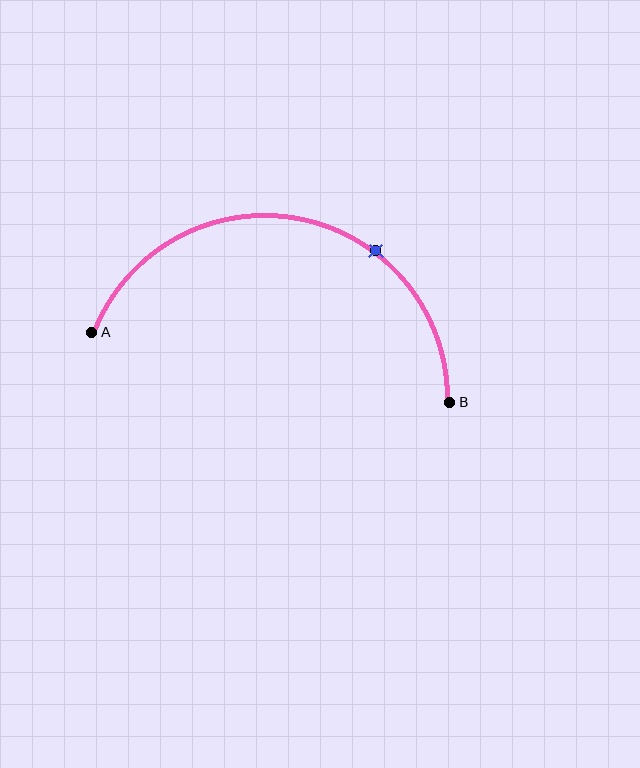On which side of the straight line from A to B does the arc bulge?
The arc bulges above the straight line connecting A and B.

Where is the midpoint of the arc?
The arc midpoint is the point on the curve farthest from the straight line joining A and B. It sits above that line.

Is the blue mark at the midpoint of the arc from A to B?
No. The blue mark lies on the arc but is closer to endpoint B. The arc midpoint would be at the point on the curve equidistant along the arc from both A and B.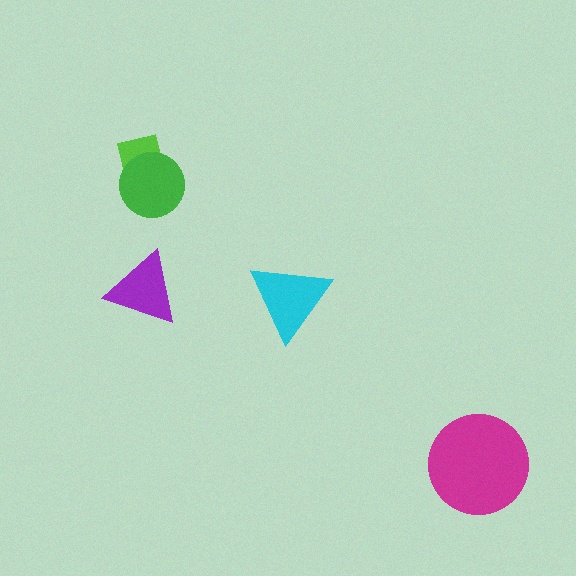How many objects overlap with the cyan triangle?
0 objects overlap with the cyan triangle.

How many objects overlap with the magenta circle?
0 objects overlap with the magenta circle.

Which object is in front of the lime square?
The green circle is in front of the lime square.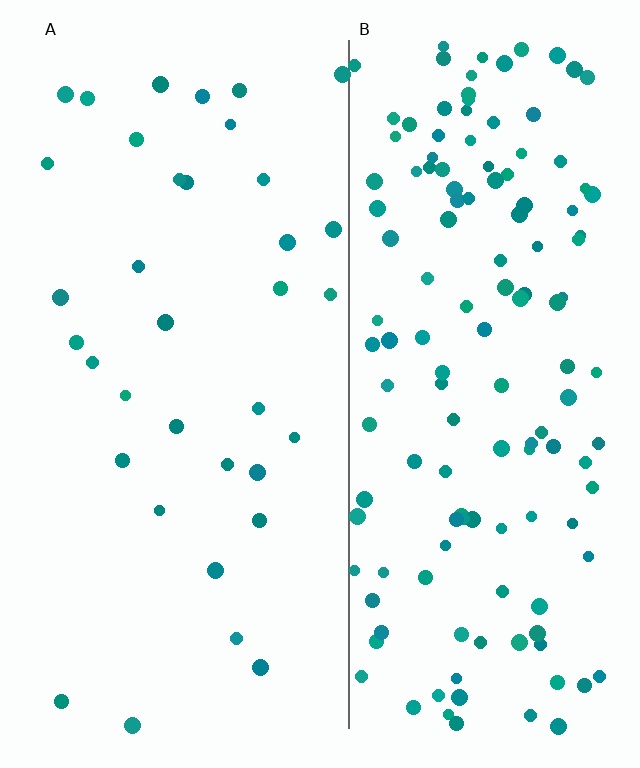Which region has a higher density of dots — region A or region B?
B (the right).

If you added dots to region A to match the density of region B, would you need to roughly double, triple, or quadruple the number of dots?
Approximately quadruple.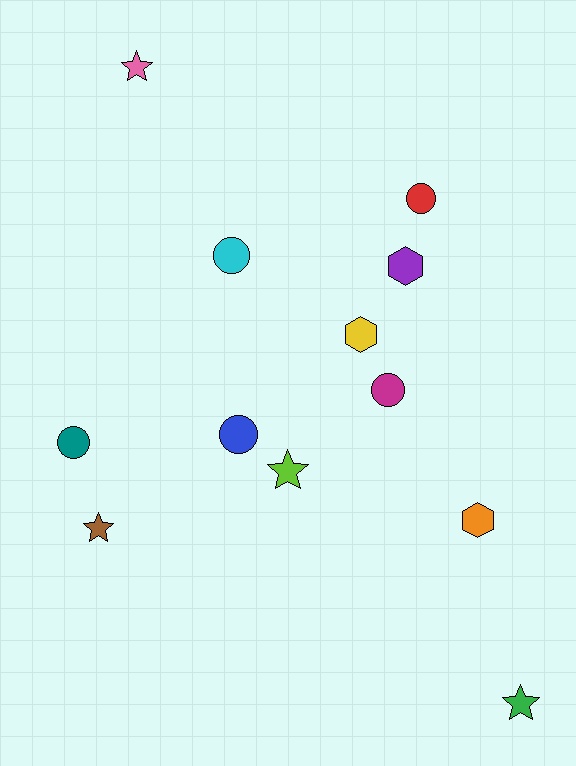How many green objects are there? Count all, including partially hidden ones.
There is 1 green object.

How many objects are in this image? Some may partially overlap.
There are 12 objects.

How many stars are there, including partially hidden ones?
There are 4 stars.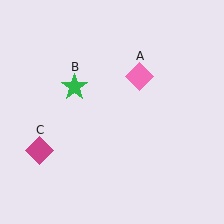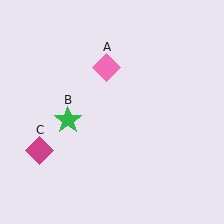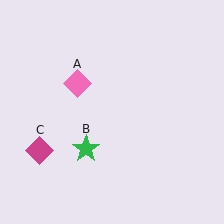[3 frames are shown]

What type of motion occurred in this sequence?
The pink diamond (object A), green star (object B) rotated counterclockwise around the center of the scene.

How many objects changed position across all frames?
2 objects changed position: pink diamond (object A), green star (object B).